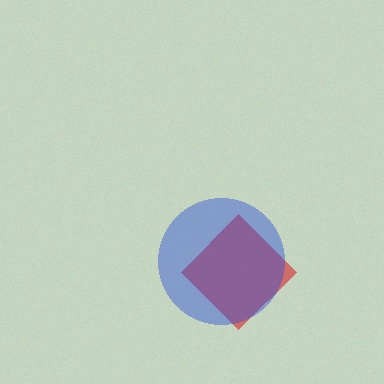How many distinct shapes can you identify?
There are 2 distinct shapes: a red diamond, a blue circle.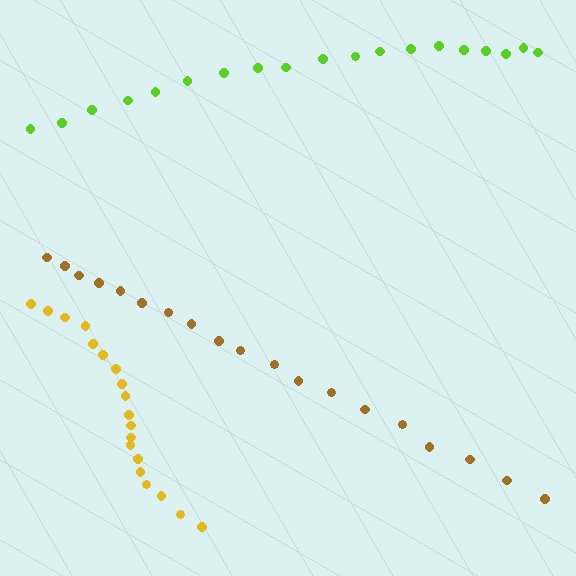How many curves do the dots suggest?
There are 3 distinct paths.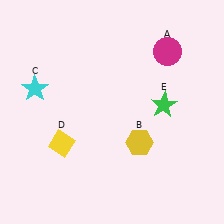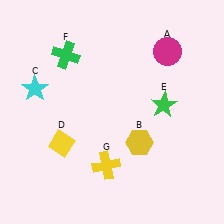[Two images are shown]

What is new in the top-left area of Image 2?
A green cross (F) was added in the top-left area of Image 2.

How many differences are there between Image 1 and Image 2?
There are 2 differences between the two images.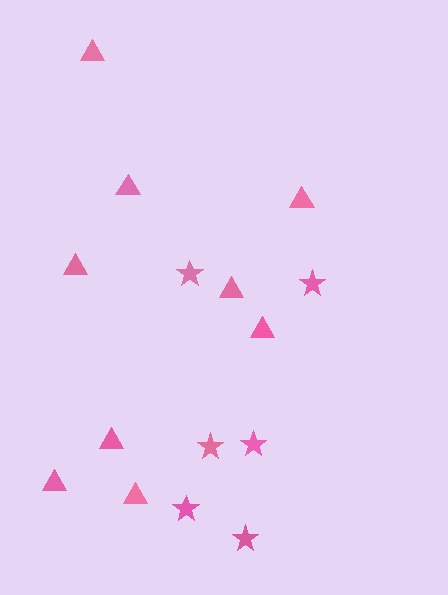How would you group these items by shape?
There are 2 groups: one group of triangles (9) and one group of stars (6).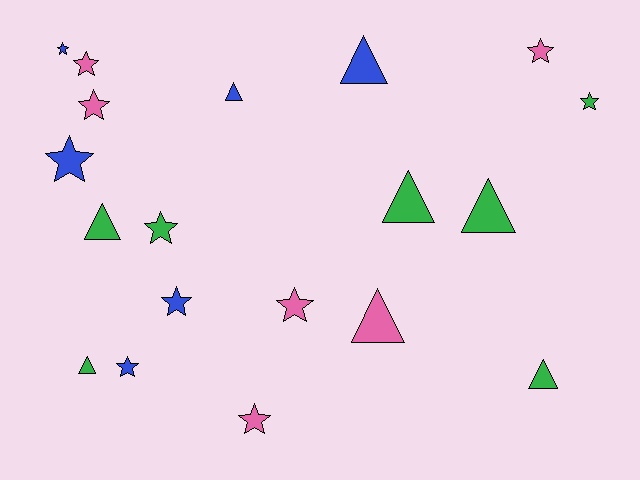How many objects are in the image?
There are 19 objects.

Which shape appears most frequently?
Star, with 11 objects.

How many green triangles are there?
There are 5 green triangles.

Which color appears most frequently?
Green, with 7 objects.